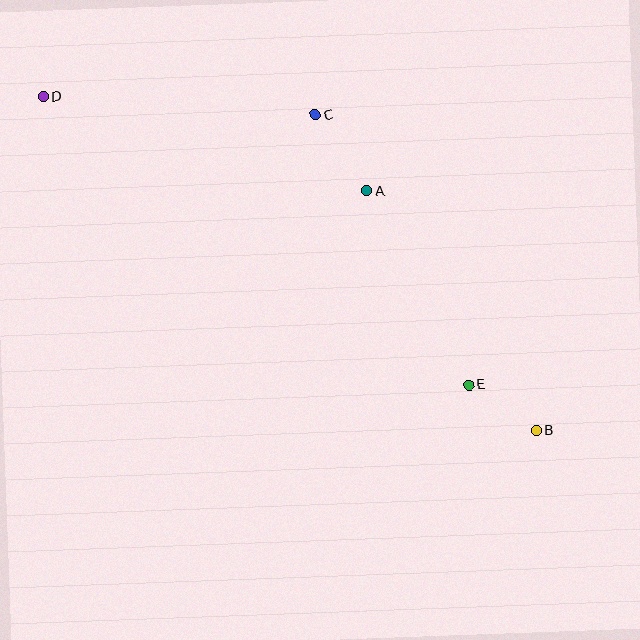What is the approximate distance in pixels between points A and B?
The distance between A and B is approximately 293 pixels.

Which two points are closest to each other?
Points B and E are closest to each other.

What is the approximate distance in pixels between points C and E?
The distance between C and E is approximately 311 pixels.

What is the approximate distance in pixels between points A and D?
The distance between A and D is approximately 338 pixels.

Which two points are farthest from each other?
Points B and D are farthest from each other.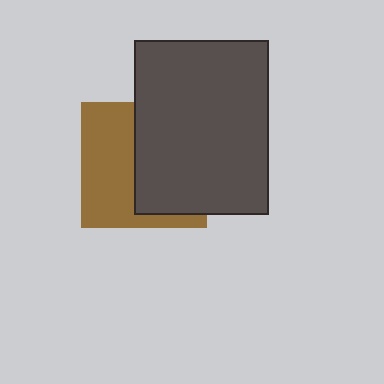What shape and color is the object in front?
The object in front is a dark gray rectangle.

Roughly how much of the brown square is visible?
About half of it is visible (roughly 47%).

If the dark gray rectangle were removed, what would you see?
You would see the complete brown square.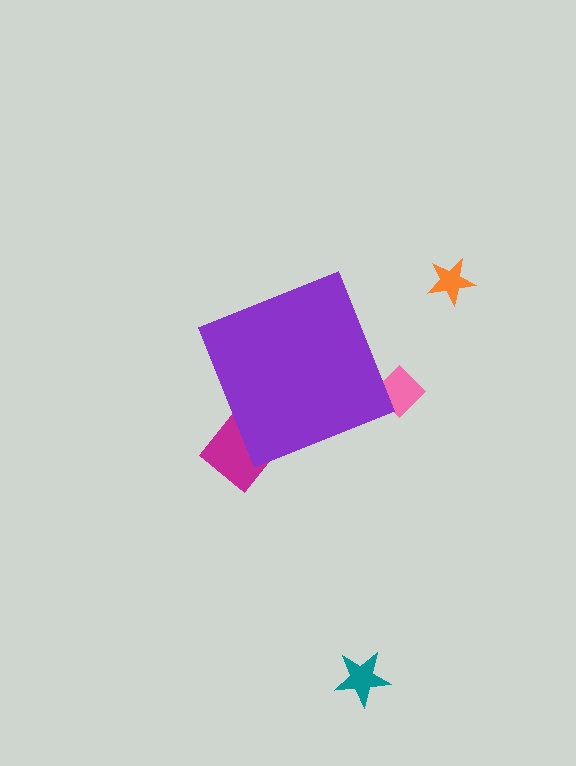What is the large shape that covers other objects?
A purple diamond.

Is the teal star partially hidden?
No, the teal star is fully visible.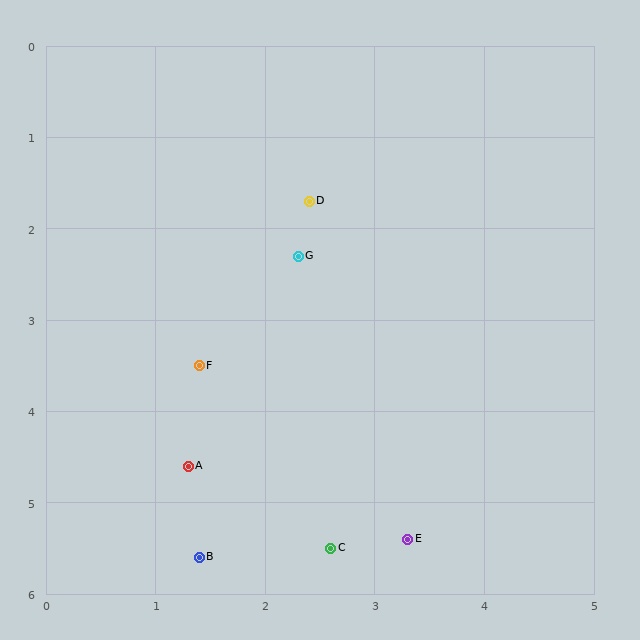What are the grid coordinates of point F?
Point F is at approximately (1.4, 3.5).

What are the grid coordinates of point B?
Point B is at approximately (1.4, 5.6).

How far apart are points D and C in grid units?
Points D and C are about 3.8 grid units apart.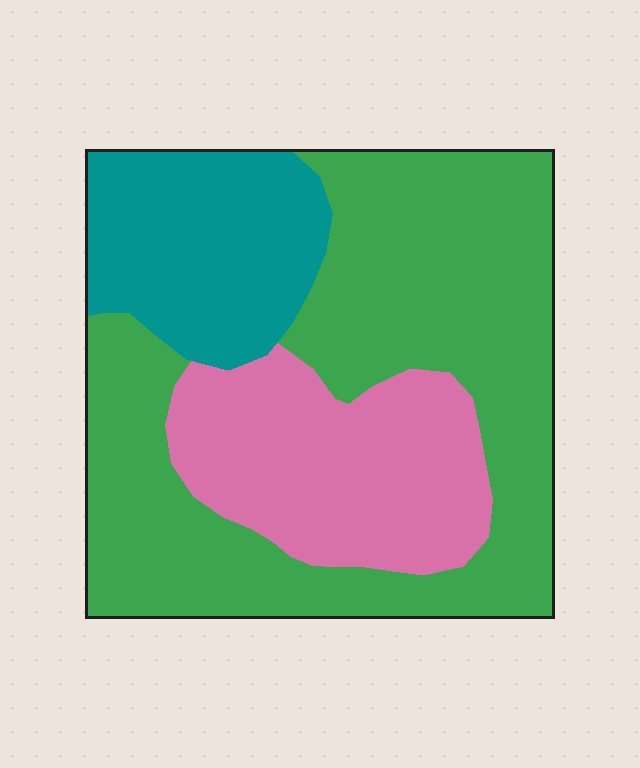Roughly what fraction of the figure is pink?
Pink takes up about one quarter (1/4) of the figure.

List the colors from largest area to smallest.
From largest to smallest: green, pink, teal.